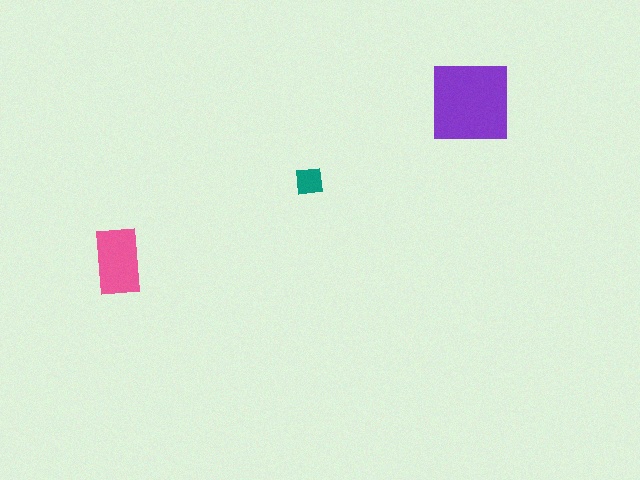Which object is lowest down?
The pink rectangle is bottommost.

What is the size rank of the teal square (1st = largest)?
3rd.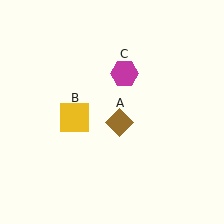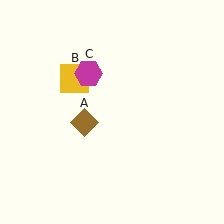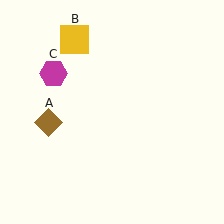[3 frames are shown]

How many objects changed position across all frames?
3 objects changed position: brown diamond (object A), yellow square (object B), magenta hexagon (object C).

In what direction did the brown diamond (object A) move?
The brown diamond (object A) moved left.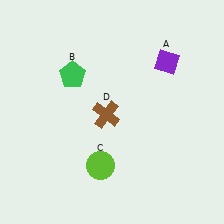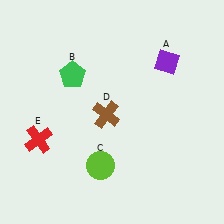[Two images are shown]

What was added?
A red cross (E) was added in Image 2.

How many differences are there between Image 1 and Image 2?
There is 1 difference between the two images.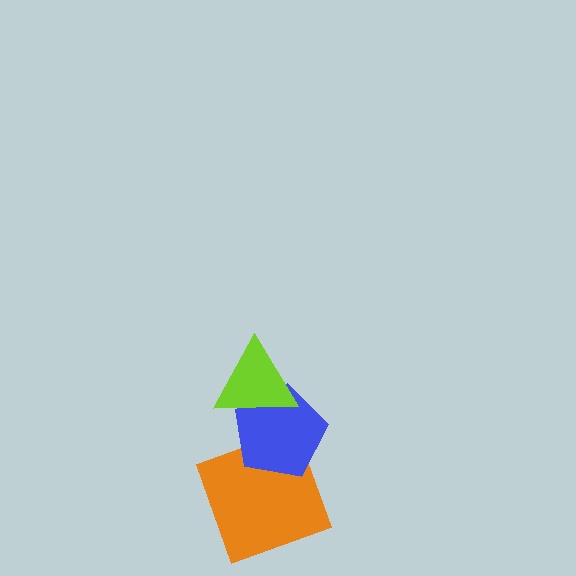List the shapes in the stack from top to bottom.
From top to bottom: the lime triangle, the blue pentagon, the orange square.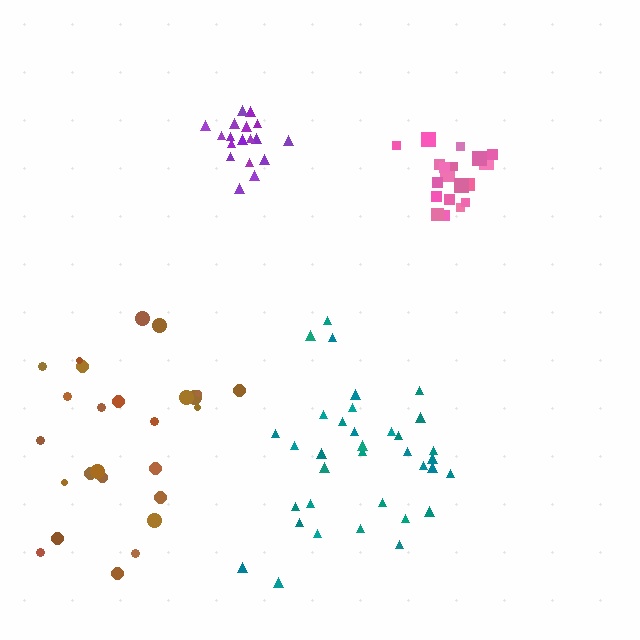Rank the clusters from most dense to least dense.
purple, pink, teal, brown.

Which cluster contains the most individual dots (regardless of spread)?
Teal (35).